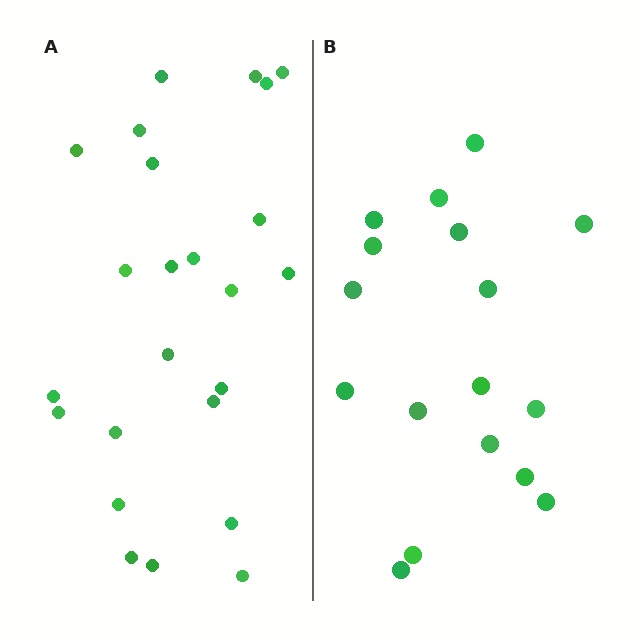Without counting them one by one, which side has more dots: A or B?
Region A (the left region) has more dots.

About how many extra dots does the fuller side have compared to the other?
Region A has roughly 8 or so more dots than region B.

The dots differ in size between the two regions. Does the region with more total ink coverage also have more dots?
No. Region B has more total ink coverage because its dots are larger, but region A actually contains more individual dots. Total area can be misleading — the number of items is what matters here.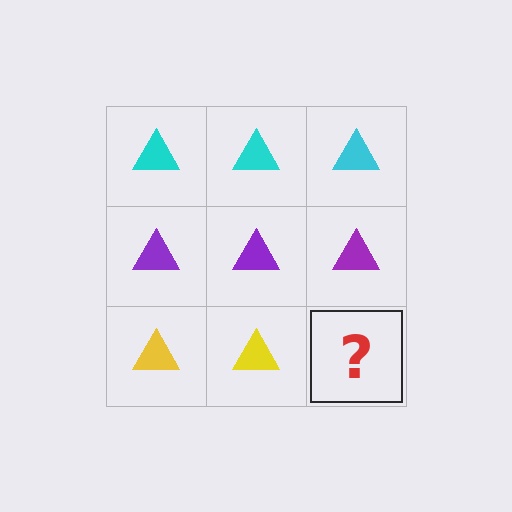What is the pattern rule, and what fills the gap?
The rule is that each row has a consistent color. The gap should be filled with a yellow triangle.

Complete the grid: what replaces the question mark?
The question mark should be replaced with a yellow triangle.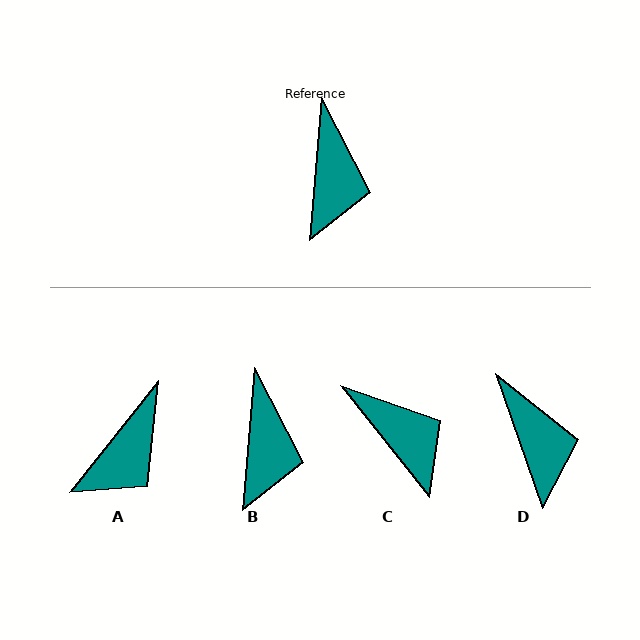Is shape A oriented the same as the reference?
No, it is off by about 33 degrees.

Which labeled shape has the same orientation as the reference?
B.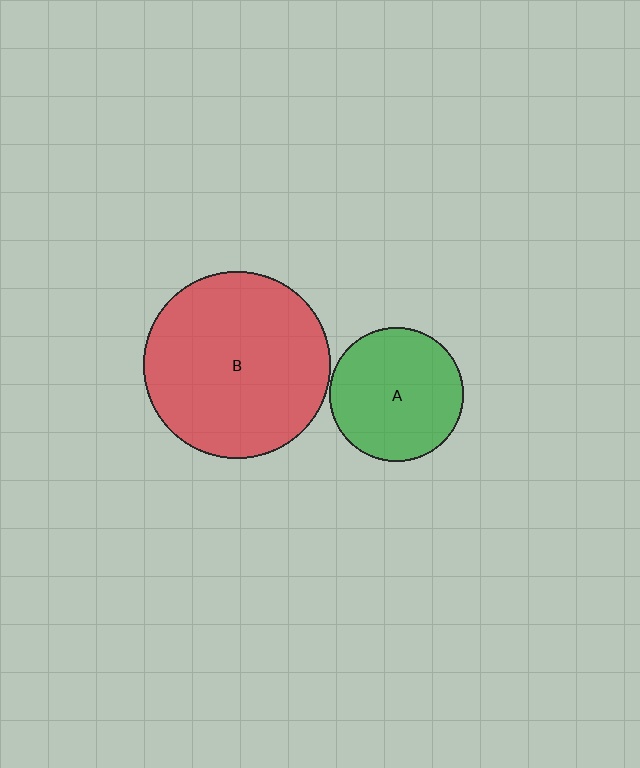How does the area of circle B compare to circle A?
Approximately 2.0 times.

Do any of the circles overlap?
No, none of the circles overlap.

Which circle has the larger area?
Circle B (red).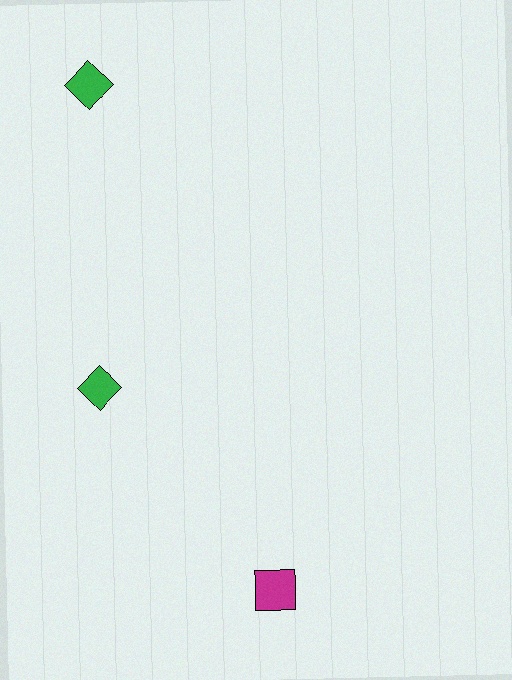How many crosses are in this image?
There are no crosses.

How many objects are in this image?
There are 3 objects.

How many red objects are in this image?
There are no red objects.